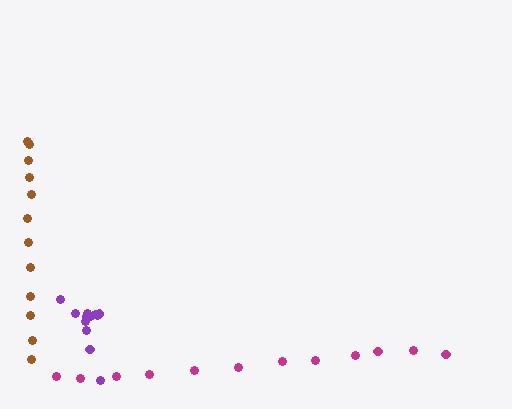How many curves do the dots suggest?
There are 3 distinct paths.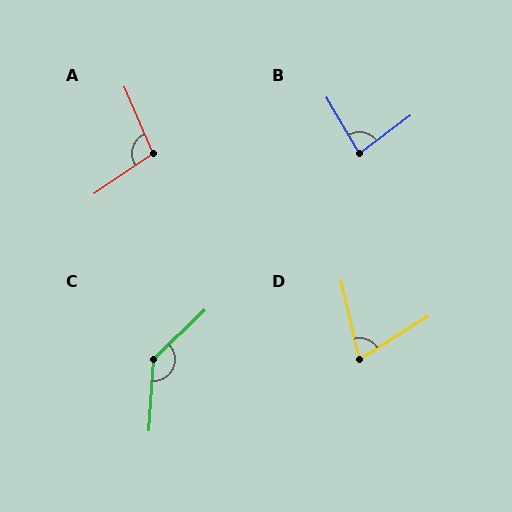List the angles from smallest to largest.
D (72°), B (84°), A (101°), C (137°).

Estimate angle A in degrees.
Approximately 101 degrees.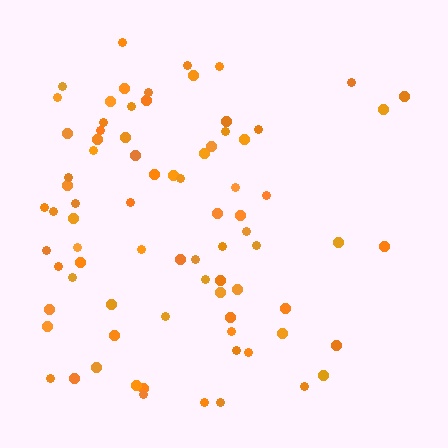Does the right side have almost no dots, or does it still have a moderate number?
Still a moderate number, just noticeably fewer than the left.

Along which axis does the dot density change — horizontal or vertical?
Horizontal.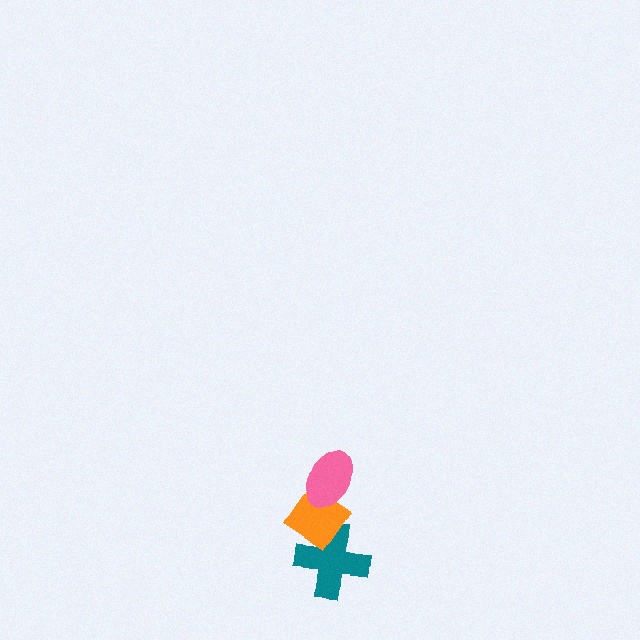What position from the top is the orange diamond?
The orange diamond is 2nd from the top.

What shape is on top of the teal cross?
The orange diamond is on top of the teal cross.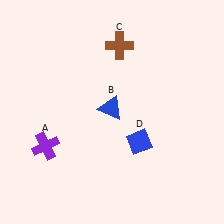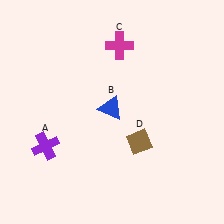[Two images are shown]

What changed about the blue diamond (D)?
In Image 1, D is blue. In Image 2, it changed to brown.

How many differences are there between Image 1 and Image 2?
There are 2 differences between the two images.